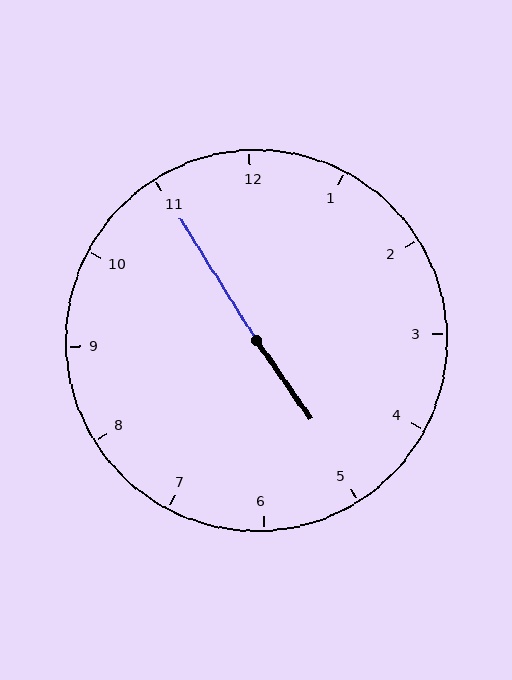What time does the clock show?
4:55.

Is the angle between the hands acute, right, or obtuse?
It is obtuse.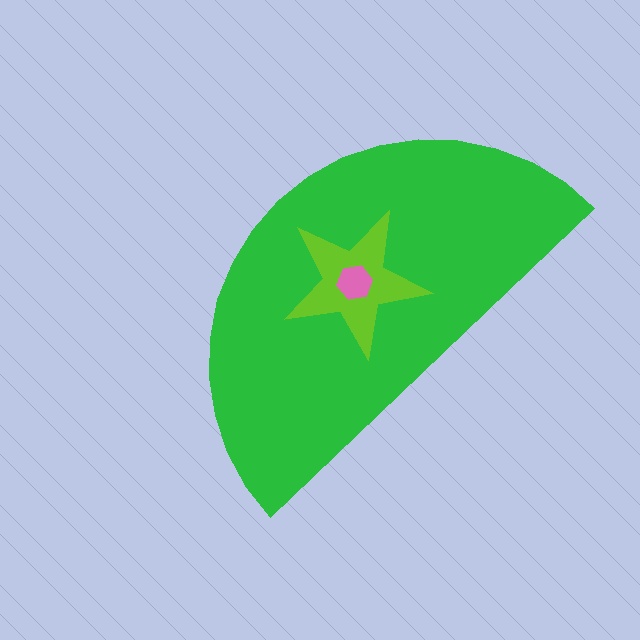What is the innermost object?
The pink hexagon.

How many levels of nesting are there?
3.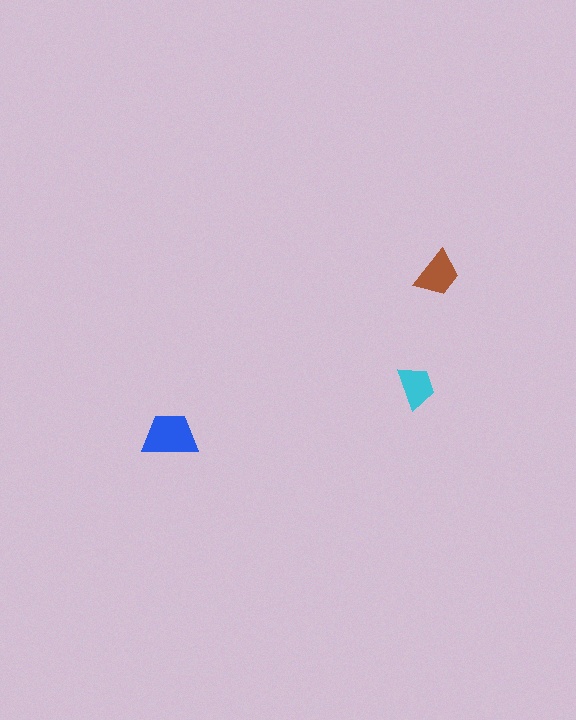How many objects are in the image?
There are 3 objects in the image.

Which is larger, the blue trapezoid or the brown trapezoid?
The blue one.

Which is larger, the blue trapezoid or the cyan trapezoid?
The blue one.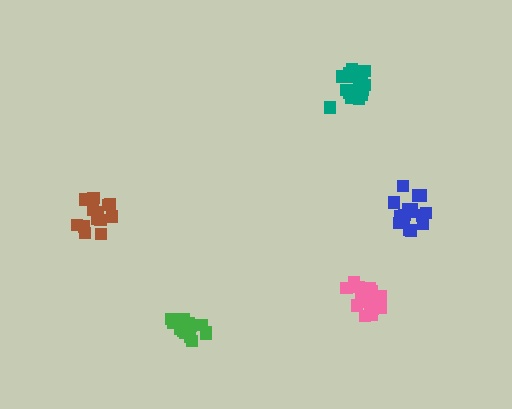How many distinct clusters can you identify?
There are 5 distinct clusters.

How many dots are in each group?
Group 1: 19 dots, Group 2: 17 dots, Group 3: 14 dots, Group 4: 13 dots, Group 5: 16 dots (79 total).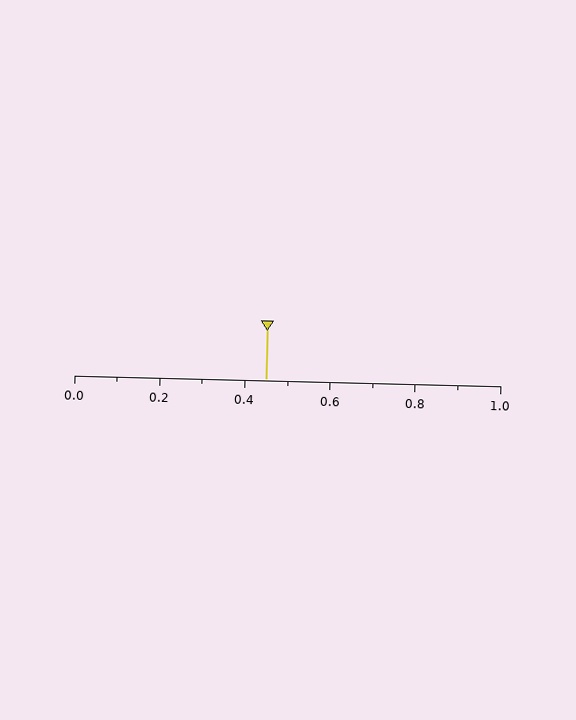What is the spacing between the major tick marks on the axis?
The major ticks are spaced 0.2 apart.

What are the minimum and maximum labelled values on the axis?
The axis runs from 0.0 to 1.0.